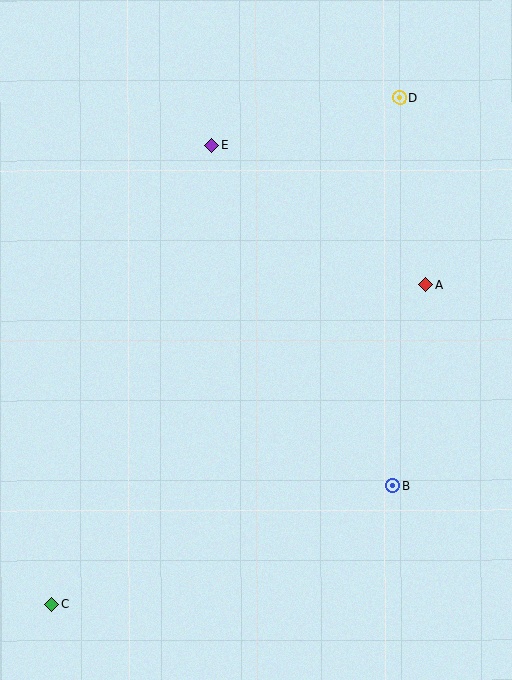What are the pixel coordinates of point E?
Point E is at (211, 145).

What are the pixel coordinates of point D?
Point D is at (400, 97).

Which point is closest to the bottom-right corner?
Point B is closest to the bottom-right corner.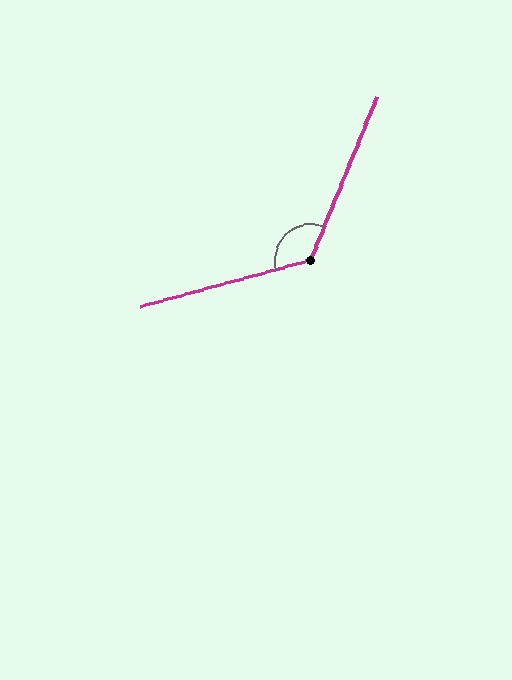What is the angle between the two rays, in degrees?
Approximately 127 degrees.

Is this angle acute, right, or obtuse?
It is obtuse.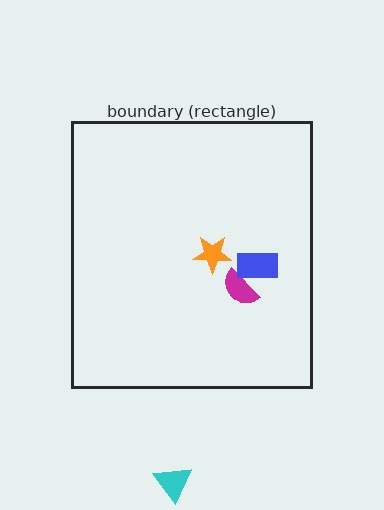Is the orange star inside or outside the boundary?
Inside.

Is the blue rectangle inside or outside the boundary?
Inside.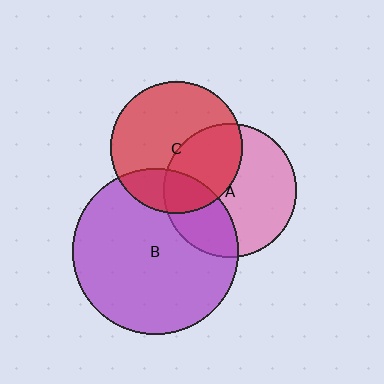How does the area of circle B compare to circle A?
Approximately 1.5 times.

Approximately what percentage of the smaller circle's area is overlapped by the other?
Approximately 35%.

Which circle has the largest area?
Circle B (purple).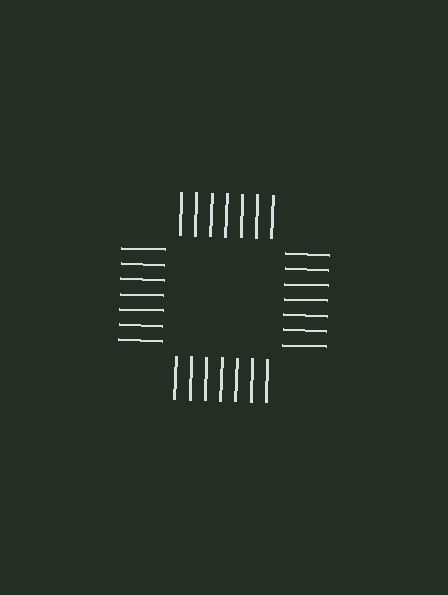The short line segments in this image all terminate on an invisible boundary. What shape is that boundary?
An illusory square — the line segments terminate on its edges but no continuous stroke is drawn.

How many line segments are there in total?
28 — 7 along each of the 4 edges.